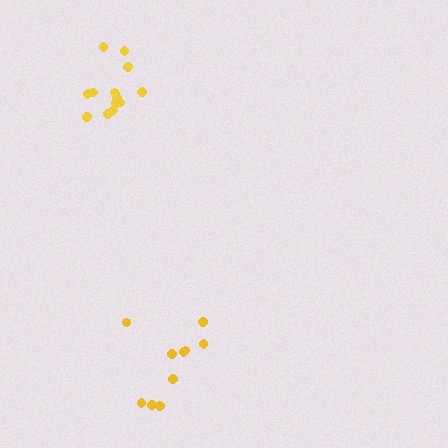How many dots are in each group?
Group 1: 14 dots, Group 2: 10 dots (24 total).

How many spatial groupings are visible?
There are 2 spatial groupings.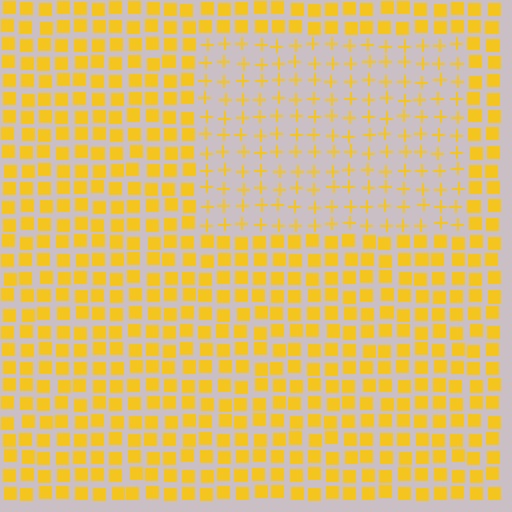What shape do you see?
I see a rectangle.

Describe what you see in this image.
The image is filled with small yellow elements arranged in a uniform grid. A rectangle-shaped region contains plus signs, while the surrounding area contains squares. The boundary is defined purely by the change in element shape.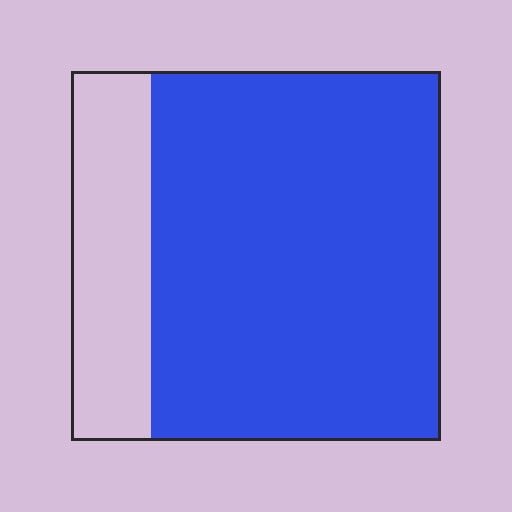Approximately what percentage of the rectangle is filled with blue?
Approximately 80%.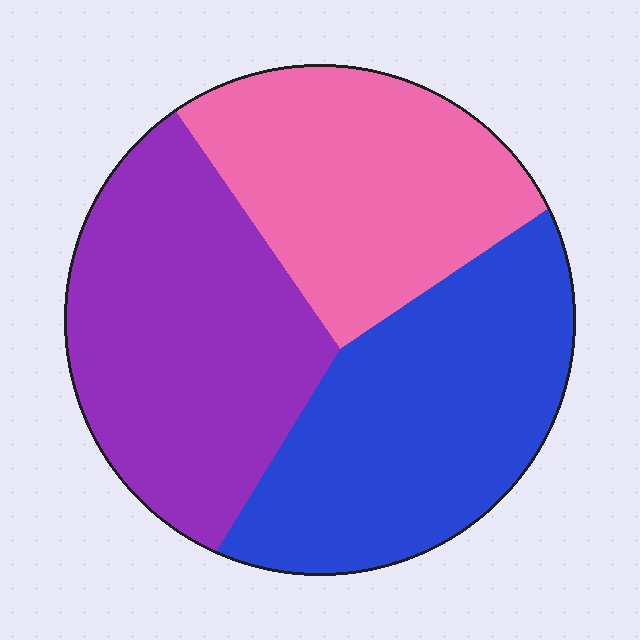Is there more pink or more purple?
Purple.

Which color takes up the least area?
Pink, at roughly 30%.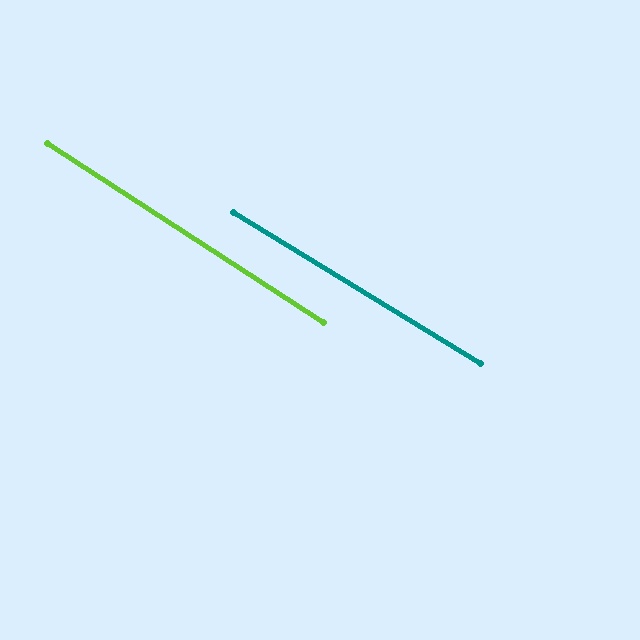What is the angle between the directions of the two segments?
Approximately 2 degrees.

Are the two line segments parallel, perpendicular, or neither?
Parallel — their directions differ by only 1.6°.